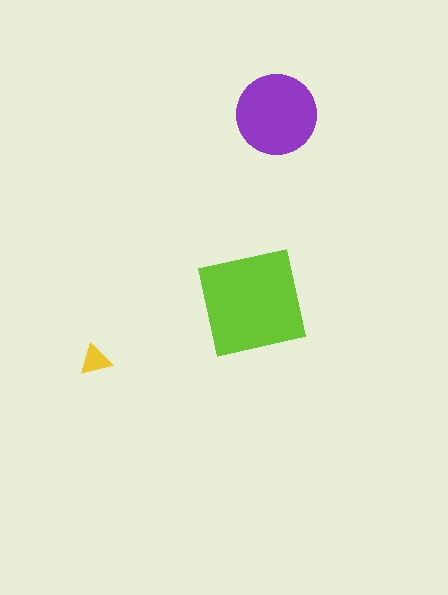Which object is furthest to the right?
The purple circle is rightmost.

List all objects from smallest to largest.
The yellow triangle, the purple circle, the lime square.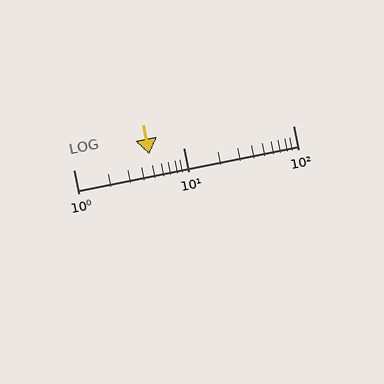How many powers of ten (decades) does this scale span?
The scale spans 2 decades, from 1 to 100.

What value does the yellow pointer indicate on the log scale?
The pointer indicates approximately 4.9.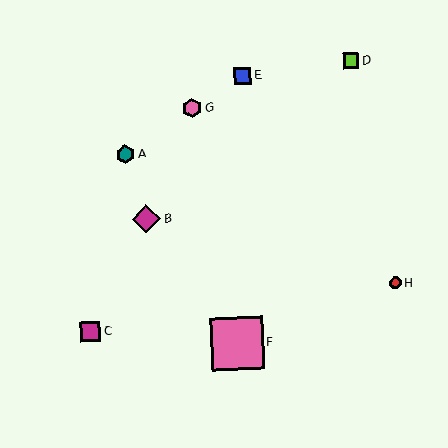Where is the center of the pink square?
The center of the pink square is at (237, 344).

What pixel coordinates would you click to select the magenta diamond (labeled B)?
Click at (146, 219) to select the magenta diamond B.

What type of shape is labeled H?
Shape H is a red circle.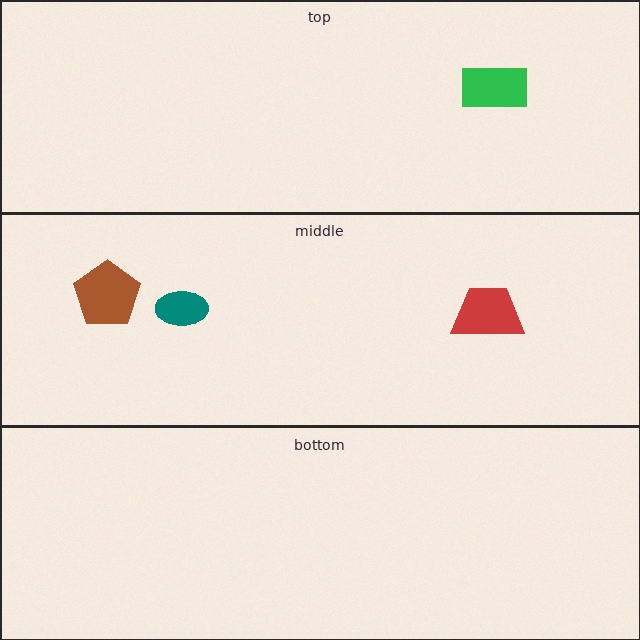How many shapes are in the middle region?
3.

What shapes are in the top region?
The green rectangle.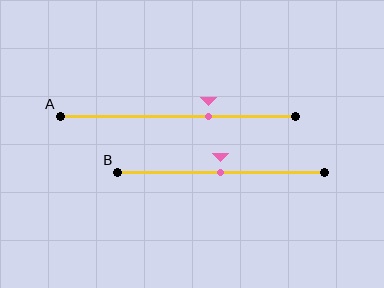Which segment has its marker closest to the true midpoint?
Segment B has its marker closest to the true midpoint.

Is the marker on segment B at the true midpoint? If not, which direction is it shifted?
Yes, the marker on segment B is at the true midpoint.